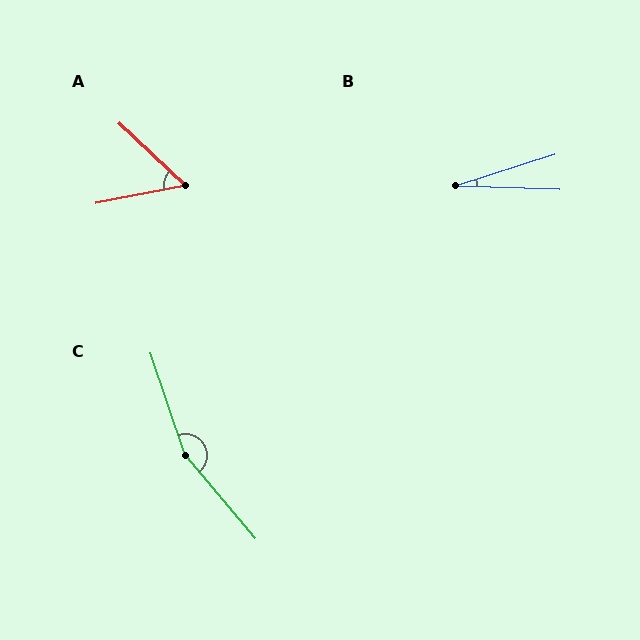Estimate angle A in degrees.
Approximately 54 degrees.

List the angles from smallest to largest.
B (19°), A (54°), C (158°).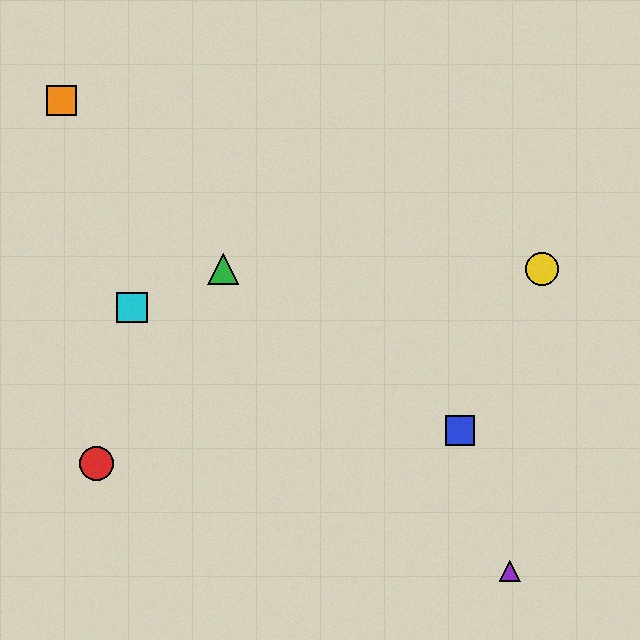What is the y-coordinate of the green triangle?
The green triangle is at y≈269.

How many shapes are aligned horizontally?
2 shapes (the green triangle, the yellow circle) are aligned horizontally.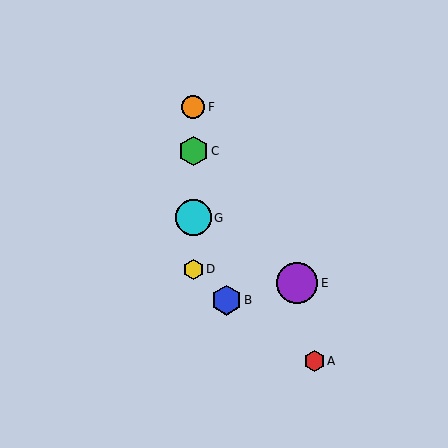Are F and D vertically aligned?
Yes, both are at x≈193.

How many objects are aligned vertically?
4 objects (C, D, F, G) are aligned vertically.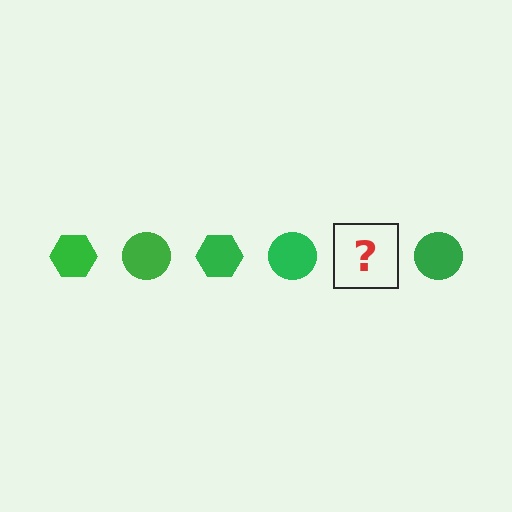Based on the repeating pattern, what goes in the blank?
The blank should be a green hexagon.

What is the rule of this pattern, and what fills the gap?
The rule is that the pattern cycles through hexagon, circle shapes in green. The gap should be filled with a green hexagon.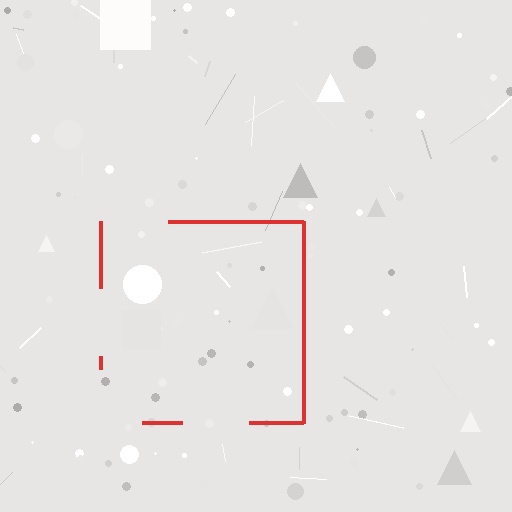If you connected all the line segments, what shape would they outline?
They would outline a square.